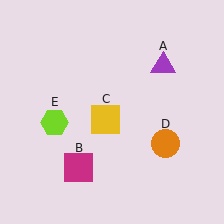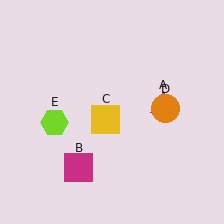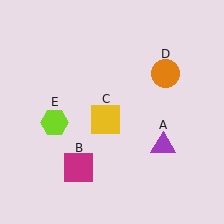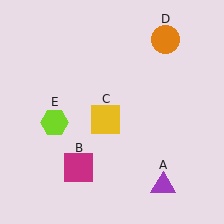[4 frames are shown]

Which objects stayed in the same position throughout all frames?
Magenta square (object B) and yellow square (object C) and lime hexagon (object E) remained stationary.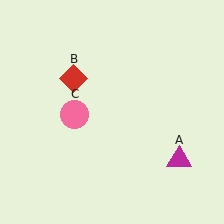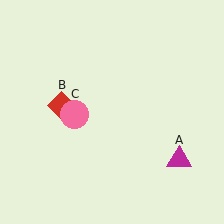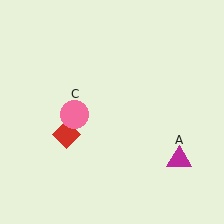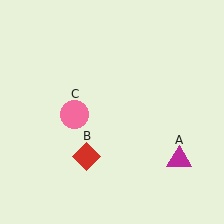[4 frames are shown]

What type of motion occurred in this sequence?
The red diamond (object B) rotated counterclockwise around the center of the scene.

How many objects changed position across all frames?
1 object changed position: red diamond (object B).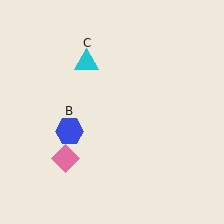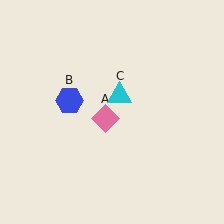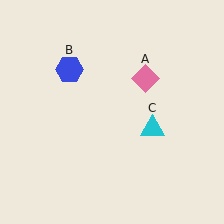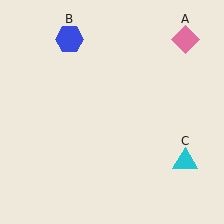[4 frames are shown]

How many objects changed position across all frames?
3 objects changed position: pink diamond (object A), blue hexagon (object B), cyan triangle (object C).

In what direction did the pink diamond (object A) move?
The pink diamond (object A) moved up and to the right.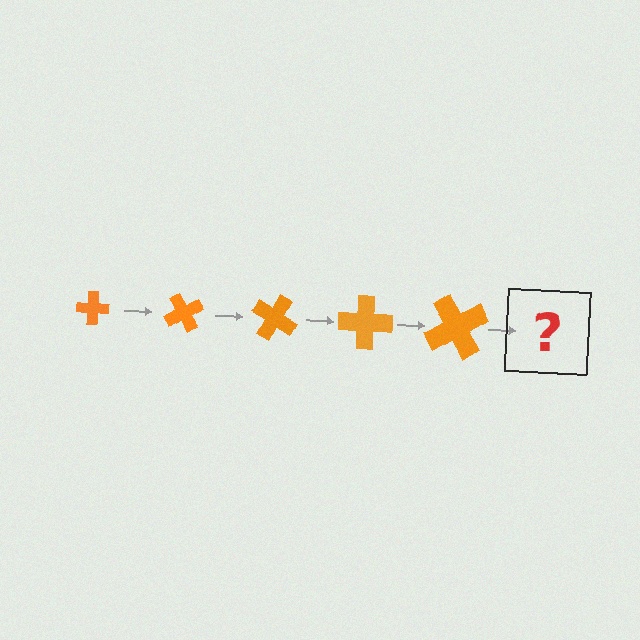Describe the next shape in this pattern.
It should be a cross, larger than the previous one and rotated 300 degrees from the start.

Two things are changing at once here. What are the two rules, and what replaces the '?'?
The two rules are that the cross grows larger each step and it rotates 60 degrees each step. The '?' should be a cross, larger than the previous one and rotated 300 degrees from the start.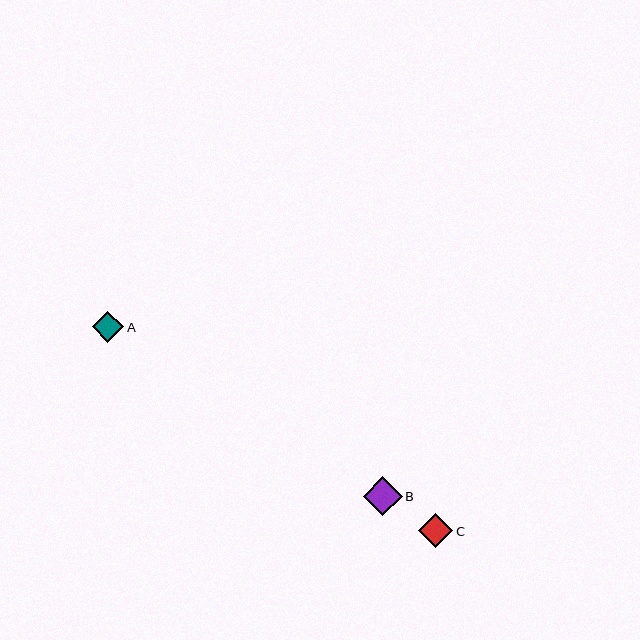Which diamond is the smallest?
Diamond A is the smallest with a size of approximately 32 pixels.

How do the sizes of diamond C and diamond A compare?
Diamond C and diamond A are approximately the same size.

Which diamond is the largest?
Diamond B is the largest with a size of approximately 39 pixels.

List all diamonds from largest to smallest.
From largest to smallest: B, C, A.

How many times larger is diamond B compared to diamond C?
Diamond B is approximately 1.1 times the size of diamond C.